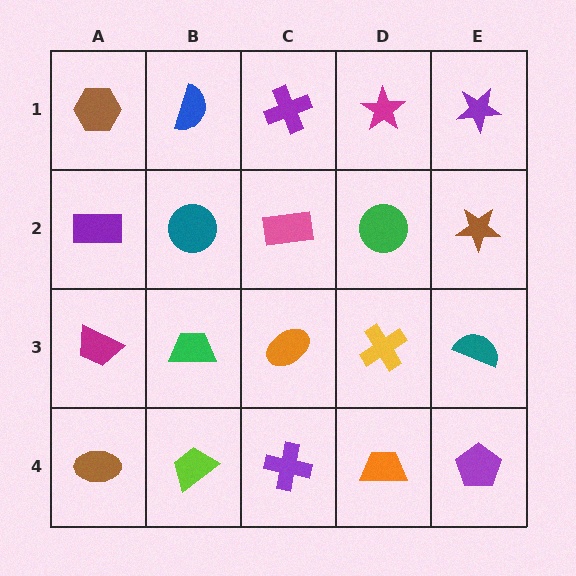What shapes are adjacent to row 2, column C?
A purple cross (row 1, column C), an orange ellipse (row 3, column C), a teal circle (row 2, column B), a green circle (row 2, column D).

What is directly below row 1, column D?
A green circle.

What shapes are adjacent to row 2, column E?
A purple star (row 1, column E), a teal semicircle (row 3, column E), a green circle (row 2, column D).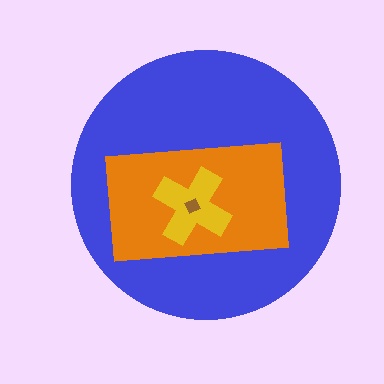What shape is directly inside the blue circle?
The orange rectangle.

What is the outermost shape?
The blue circle.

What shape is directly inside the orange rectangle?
The yellow cross.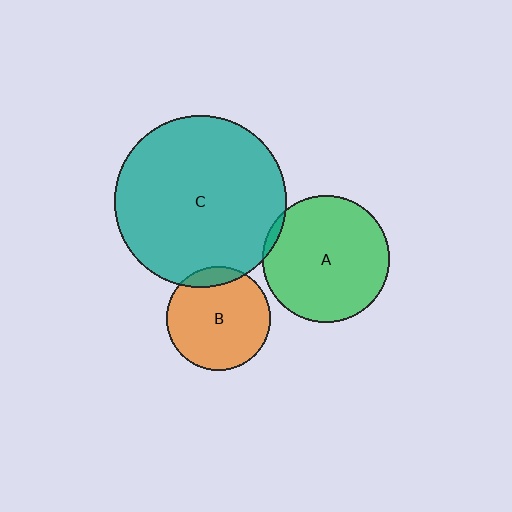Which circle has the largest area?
Circle C (teal).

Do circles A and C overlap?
Yes.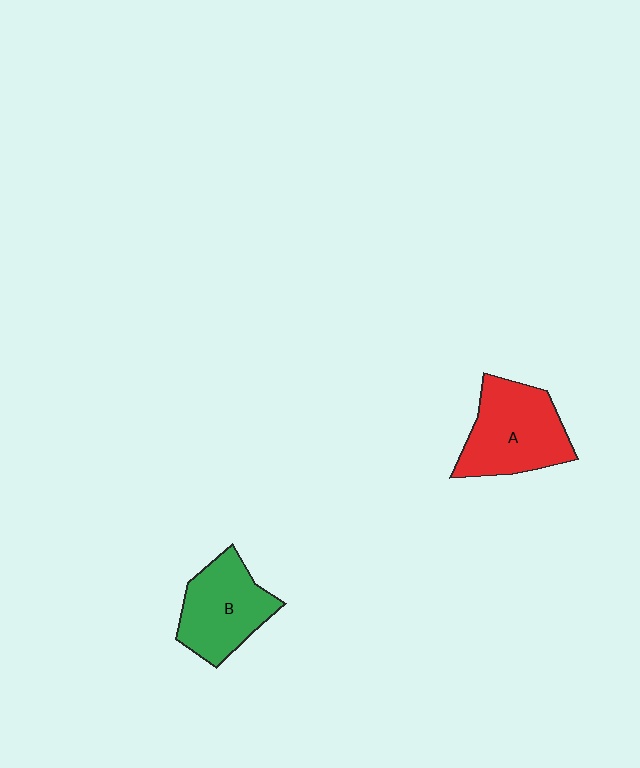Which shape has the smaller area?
Shape B (green).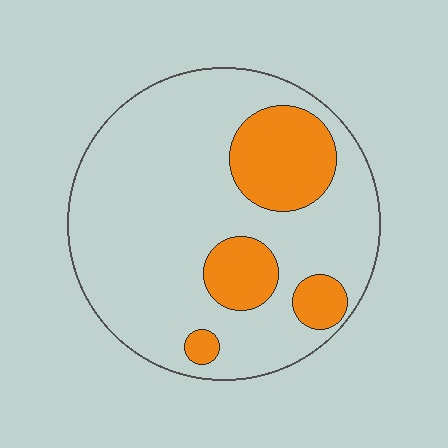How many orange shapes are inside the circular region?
4.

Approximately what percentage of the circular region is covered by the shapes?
Approximately 20%.